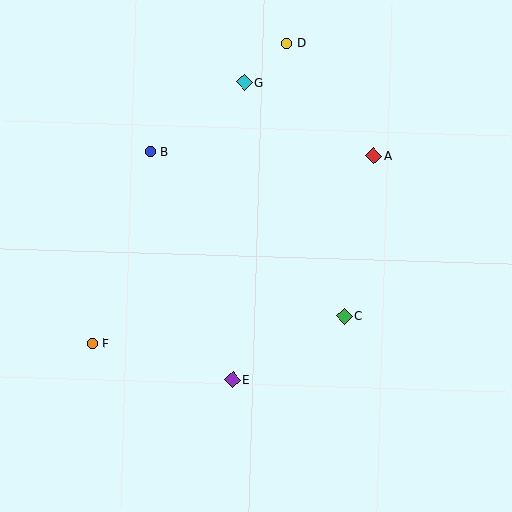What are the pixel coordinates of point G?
Point G is at (245, 82).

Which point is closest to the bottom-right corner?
Point C is closest to the bottom-right corner.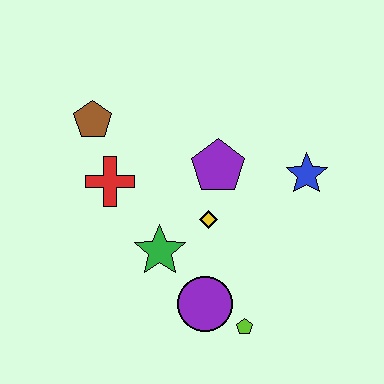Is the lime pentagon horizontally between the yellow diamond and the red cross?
No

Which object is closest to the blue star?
The purple pentagon is closest to the blue star.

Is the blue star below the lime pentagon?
No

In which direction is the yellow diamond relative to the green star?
The yellow diamond is to the right of the green star.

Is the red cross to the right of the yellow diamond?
No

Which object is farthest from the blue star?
The brown pentagon is farthest from the blue star.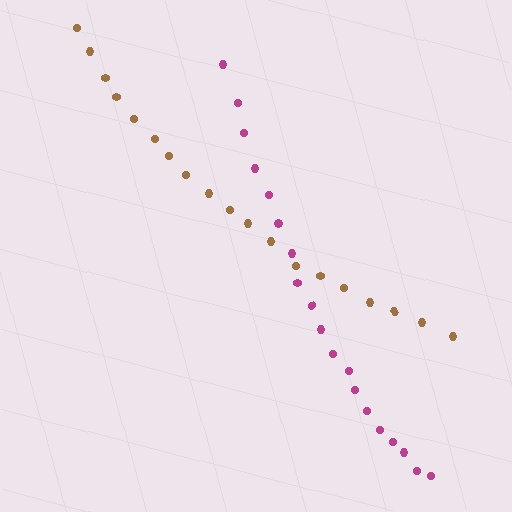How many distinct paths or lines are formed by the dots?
There are 2 distinct paths.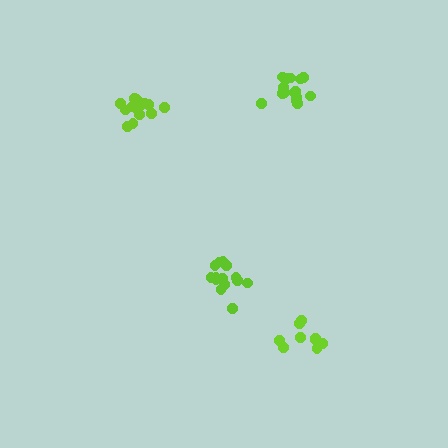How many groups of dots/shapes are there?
There are 4 groups.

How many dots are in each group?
Group 1: 14 dots, Group 2: 15 dots, Group 3: 15 dots, Group 4: 9 dots (53 total).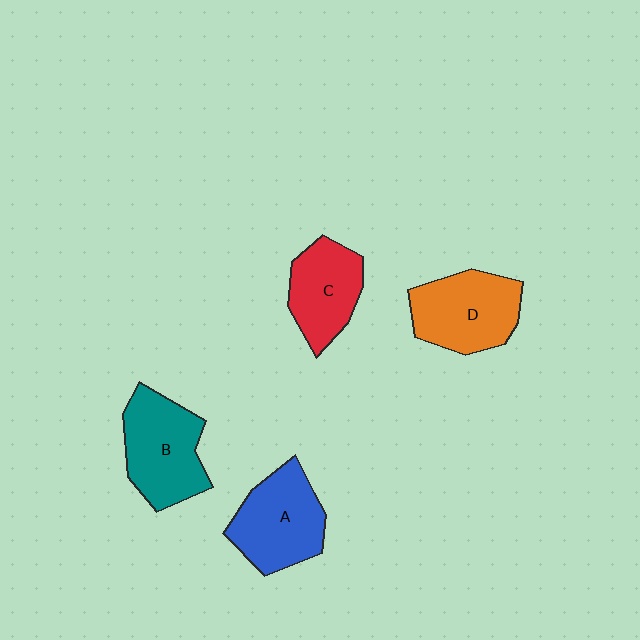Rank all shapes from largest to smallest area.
From largest to smallest: B (teal), D (orange), A (blue), C (red).